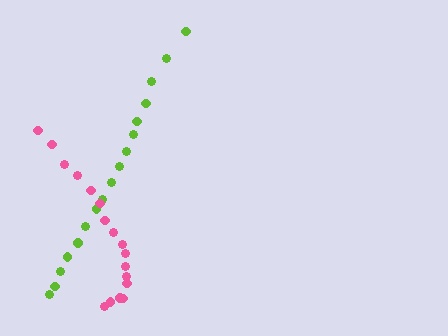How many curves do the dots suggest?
There are 2 distinct paths.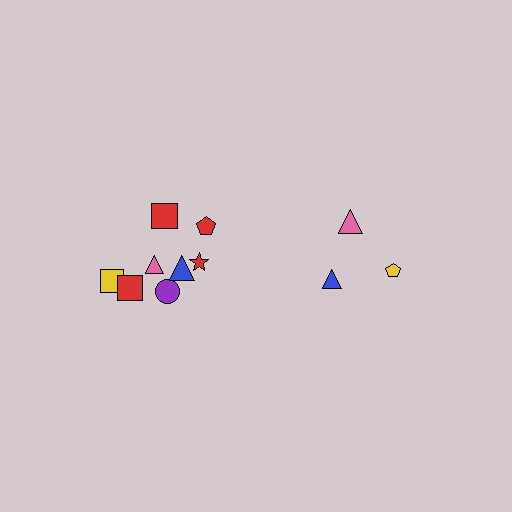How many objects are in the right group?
There are 3 objects.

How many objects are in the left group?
There are 8 objects.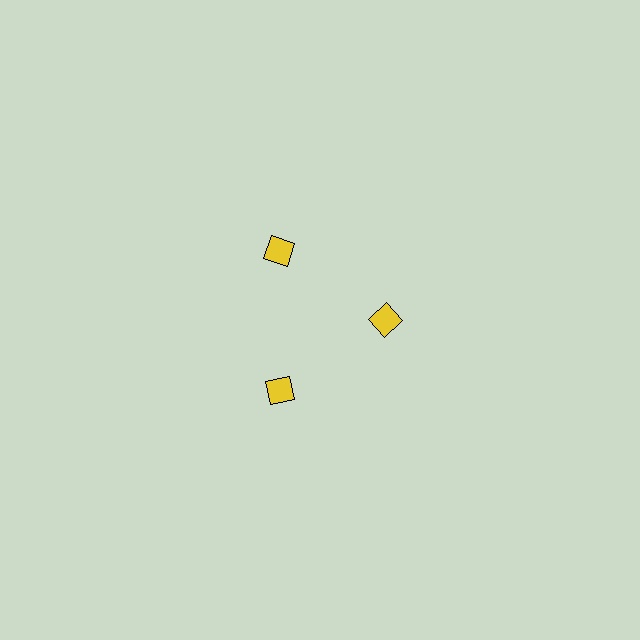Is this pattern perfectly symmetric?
No. The 3 yellow squares are arranged in a ring, but one element near the 3 o'clock position is pulled inward toward the center, breaking the 3-fold rotational symmetry.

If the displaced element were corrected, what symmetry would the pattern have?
It would have 3-fold rotational symmetry — the pattern would map onto itself every 120 degrees.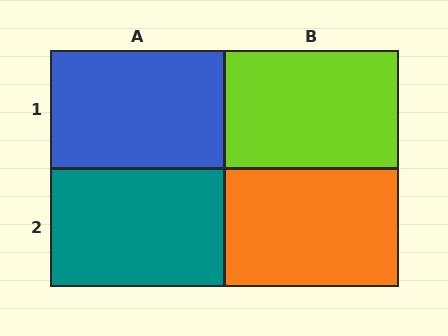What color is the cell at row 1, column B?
Lime.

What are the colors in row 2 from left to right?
Teal, orange.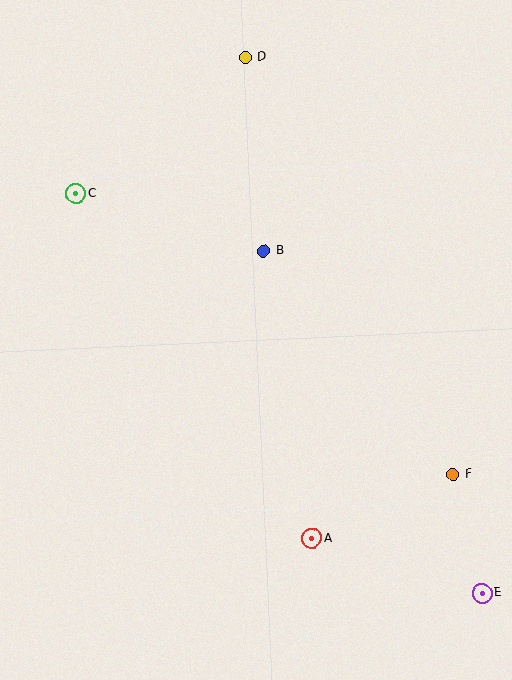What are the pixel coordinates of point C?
Point C is at (76, 194).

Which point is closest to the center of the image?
Point B at (264, 251) is closest to the center.